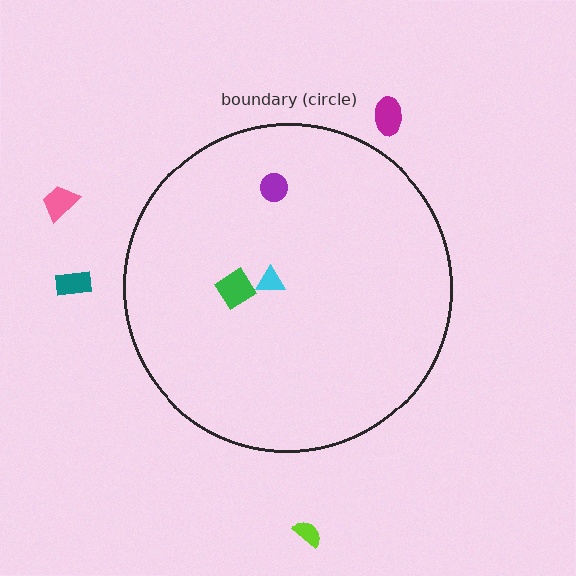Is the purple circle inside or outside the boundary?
Inside.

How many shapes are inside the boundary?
3 inside, 4 outside.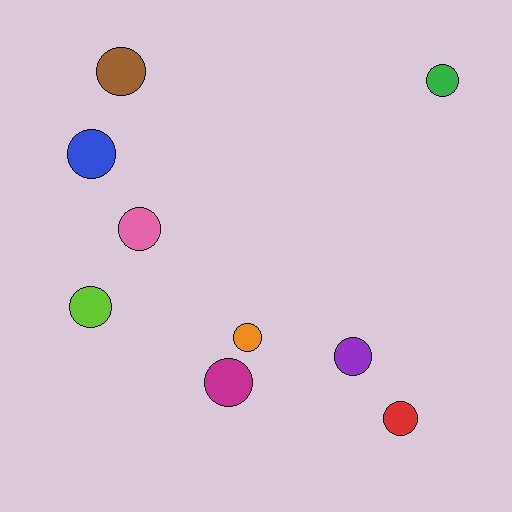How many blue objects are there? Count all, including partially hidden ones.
There is 1 blue object.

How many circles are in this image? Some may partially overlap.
There are 9 circles.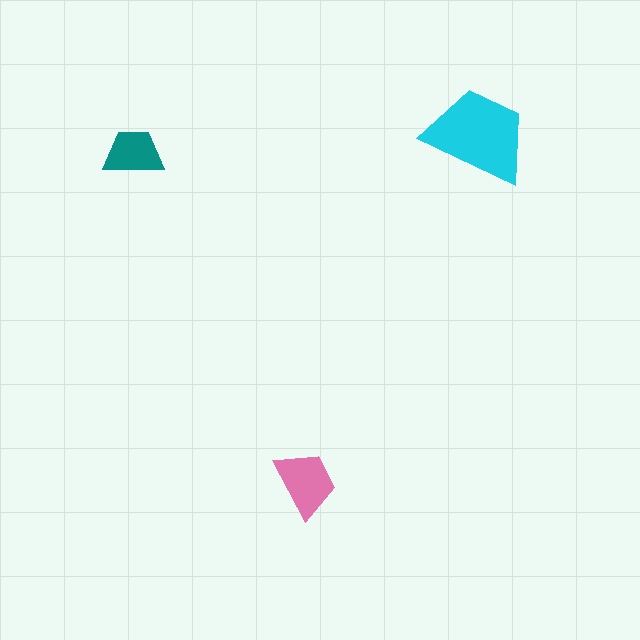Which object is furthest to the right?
The cyan trapezoid is rightmost.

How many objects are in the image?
There are 3 objects in the image.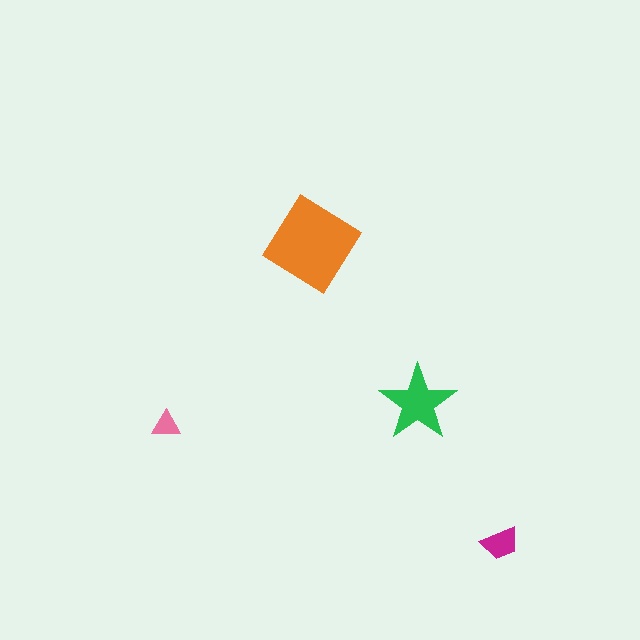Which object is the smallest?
The pink triangle.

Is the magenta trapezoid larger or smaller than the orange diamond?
Smaller.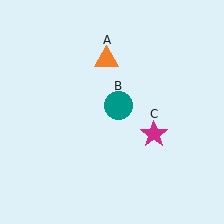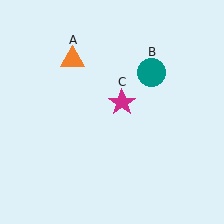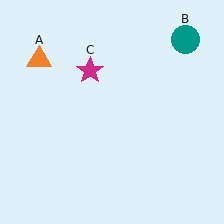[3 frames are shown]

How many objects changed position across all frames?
3 objects changed position: orange triangle (object A), teal circle (object B), magenta star (object C).